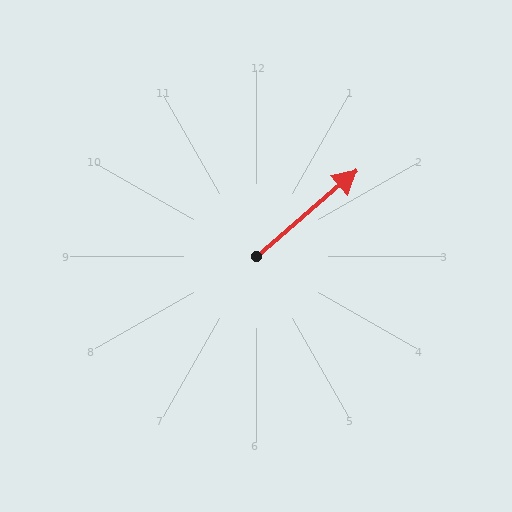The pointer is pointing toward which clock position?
Roughly 2 o'clock.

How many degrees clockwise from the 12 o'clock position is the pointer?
Approximately 49 degrees.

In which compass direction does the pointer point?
Northeast.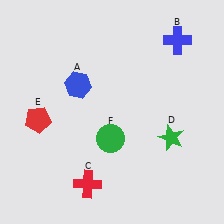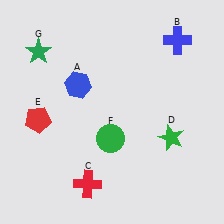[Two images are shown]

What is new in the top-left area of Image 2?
A green star (G) was added in the top-left area of Image 2.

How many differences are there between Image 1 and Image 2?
There is 1 difference between the two images.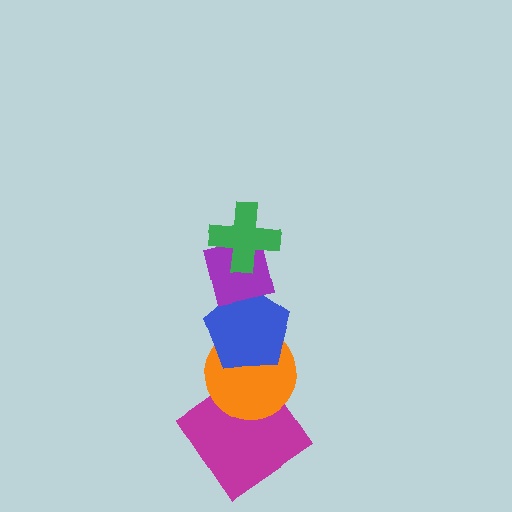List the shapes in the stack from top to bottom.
From top to bottom: the green cross, the purple square, the blue pentagon, the orange circle, the magenta diamond.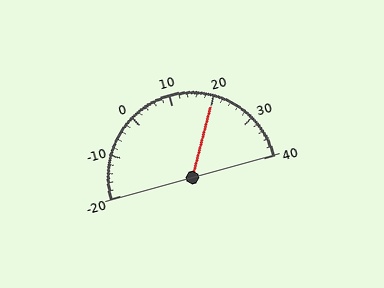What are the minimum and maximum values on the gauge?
The gauge ranges from -20 to 40.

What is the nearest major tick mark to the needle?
The nearest major tick mark is 20.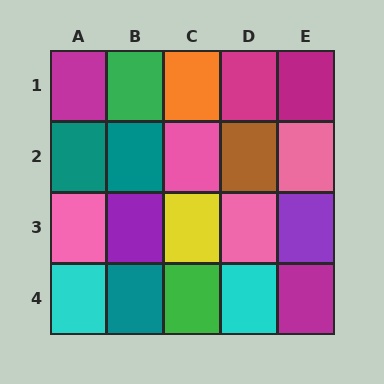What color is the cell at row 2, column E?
Pink.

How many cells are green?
2 cells are green.